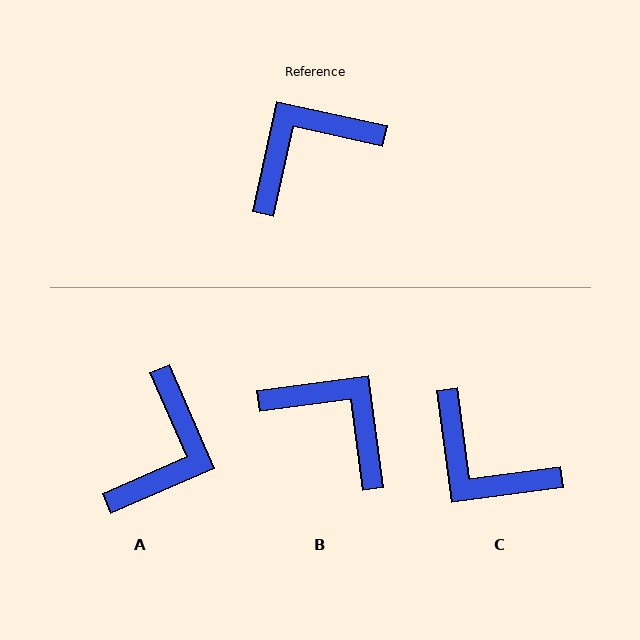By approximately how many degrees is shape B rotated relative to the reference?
Approximately 70 degrees clockwise.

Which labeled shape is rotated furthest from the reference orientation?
A, about 144 degrees away.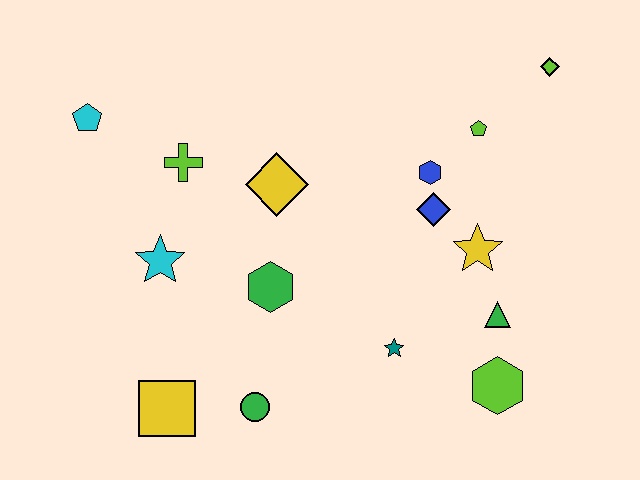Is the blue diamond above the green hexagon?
Yes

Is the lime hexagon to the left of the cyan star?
No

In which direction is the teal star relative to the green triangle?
The teal star is to the left of the green triangle.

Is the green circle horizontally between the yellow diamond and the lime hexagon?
No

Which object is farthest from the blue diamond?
The cyan pentagon is farthest from the blue diamond.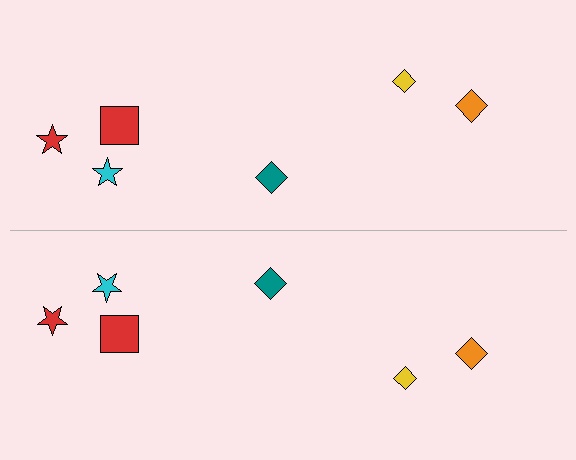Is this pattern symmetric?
Yes, this pattern has bilateral (reflection) symmetry.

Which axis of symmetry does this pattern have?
The pattern has a horizontal axis of symmetry running through the center of the image.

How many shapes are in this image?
There are 12 shapes in this image.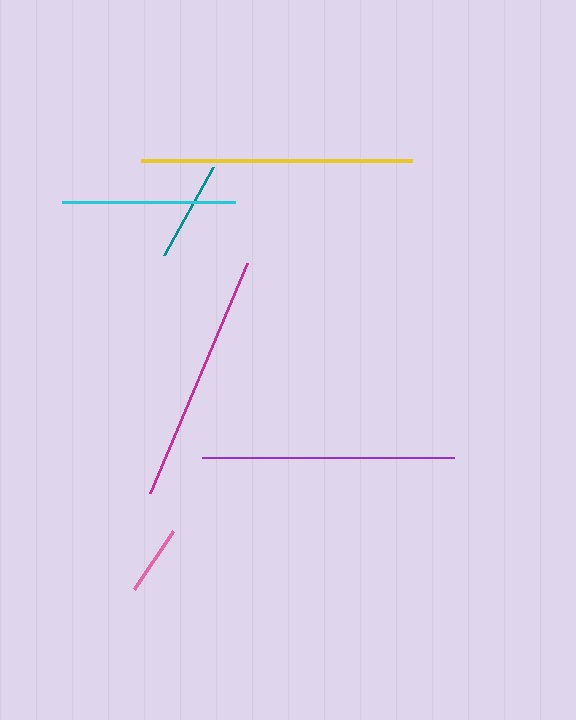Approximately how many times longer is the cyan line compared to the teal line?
The cyan line is approximately 1.7 times the length of the teal line.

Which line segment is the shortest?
The pink line is the shortest at approximately 70 pixels.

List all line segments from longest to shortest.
From longest to shortest: yellow, purple, magenta, cyan, teal, pink.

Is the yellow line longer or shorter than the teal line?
The yellow line is longer than the teal line.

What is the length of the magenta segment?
The magenta segment is approximately 250 pixels long.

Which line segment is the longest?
The yellow line is the longest at approximately 271 pixels.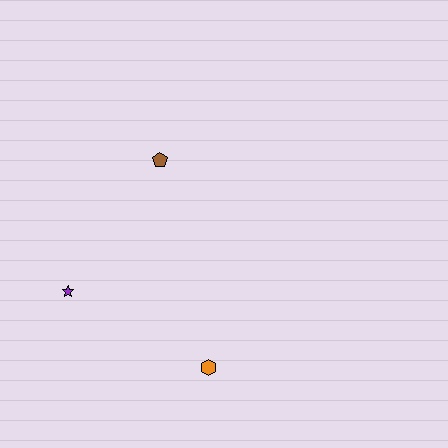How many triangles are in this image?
There are no triangles.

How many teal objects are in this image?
There are no teal objects.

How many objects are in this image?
There are 3 objects.